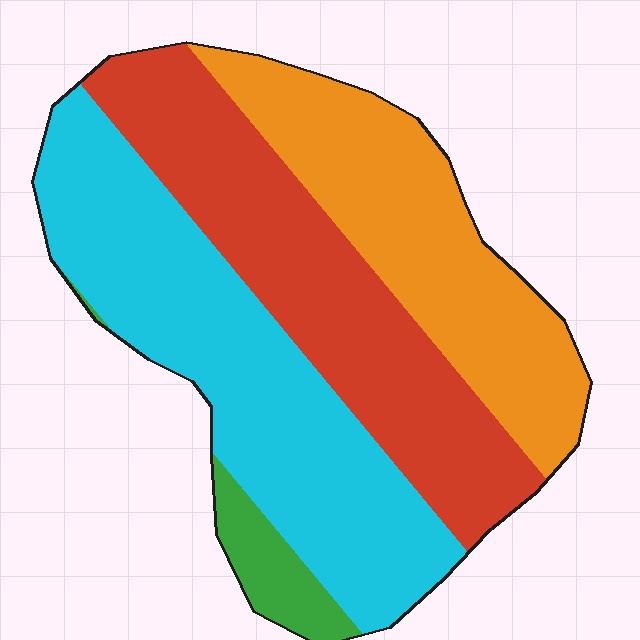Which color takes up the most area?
Cyan, at roughly 35%.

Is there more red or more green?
Red.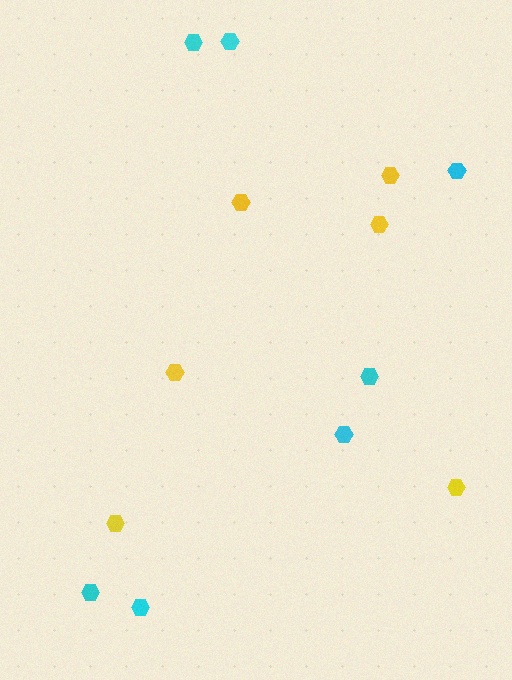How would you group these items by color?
There are 2 groups: one group of yellow hexagons (6) and one group of cyan hexagons (7).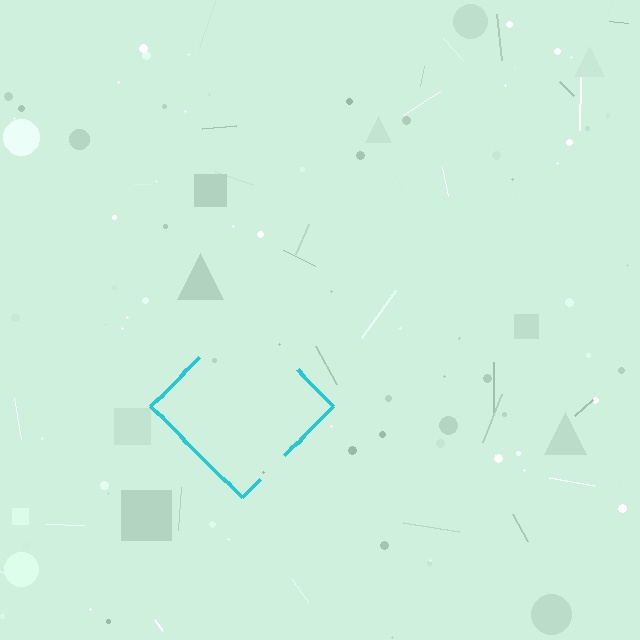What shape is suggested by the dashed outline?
The dashed outline suggests a diamond.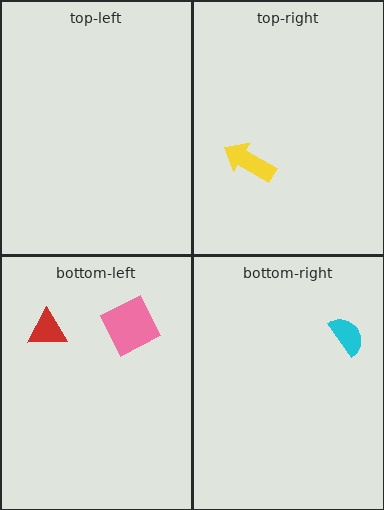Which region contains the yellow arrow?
The top-right region.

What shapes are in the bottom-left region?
The pink diamond, the red triangle.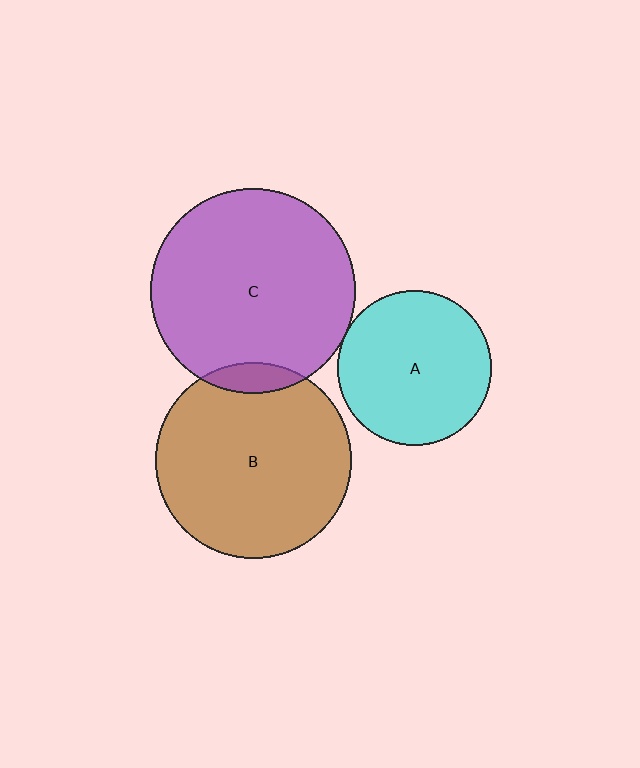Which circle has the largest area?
Circle C (purple).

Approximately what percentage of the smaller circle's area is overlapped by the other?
Approximately 5%.